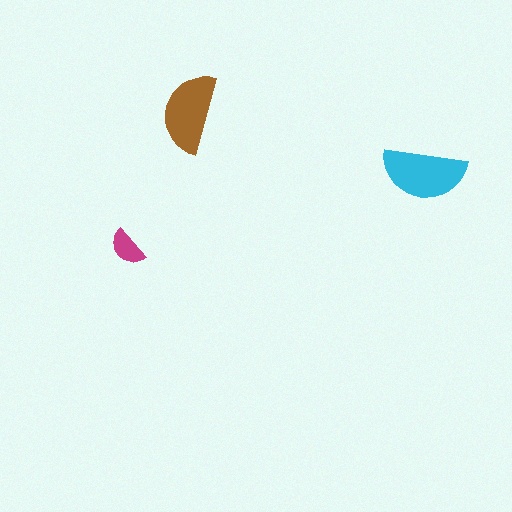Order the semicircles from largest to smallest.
the cyan one, the brown one, the magenta one.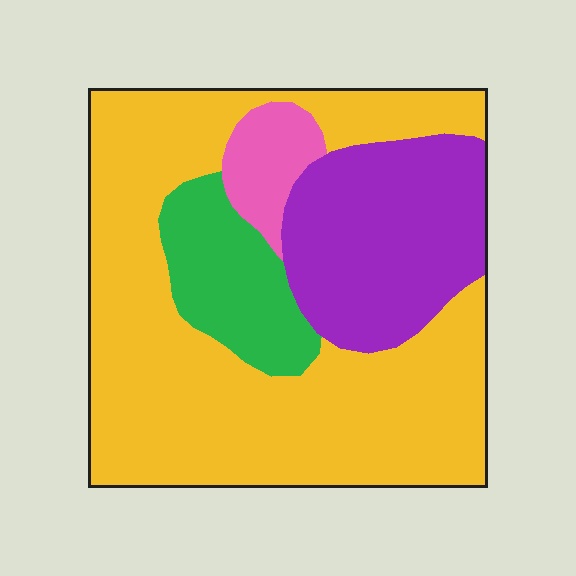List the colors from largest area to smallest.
From largest to smallest: yellow, purple, green, pink.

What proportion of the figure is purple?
Purple takes up about one quarter (1/4) of the figure.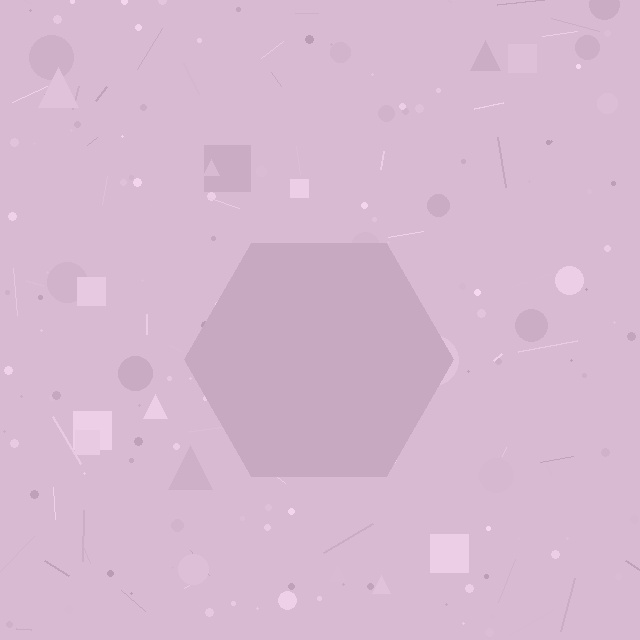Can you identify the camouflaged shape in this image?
The camouflaged shape is a hexagon.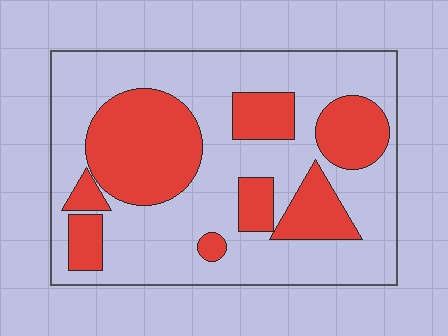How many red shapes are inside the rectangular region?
8.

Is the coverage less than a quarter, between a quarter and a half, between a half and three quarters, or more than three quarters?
Between a quarter and a half.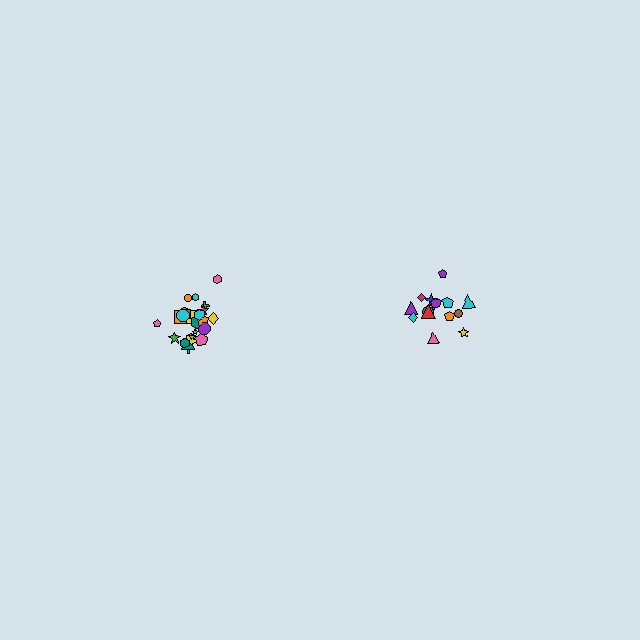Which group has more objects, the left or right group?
The left group.